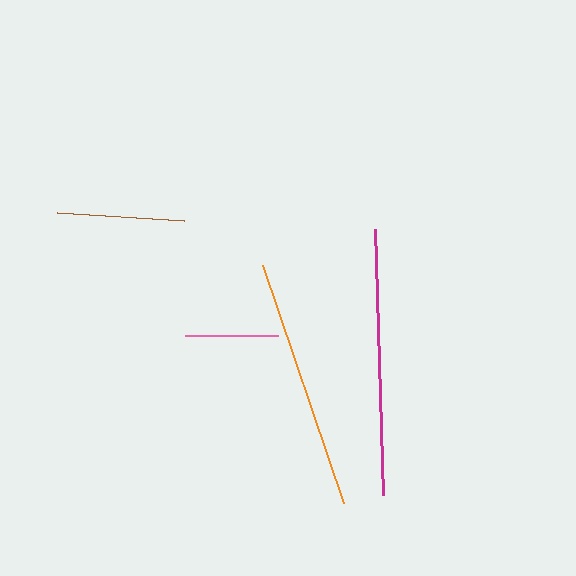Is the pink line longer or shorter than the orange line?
The orange line is longer than the pink line.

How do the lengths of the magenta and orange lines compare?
The magenta and orange lines are approximately the same length.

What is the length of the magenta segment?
The magenta segment is approximately 267 pixels long.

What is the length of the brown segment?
The brown segment is approximately 128 pixels long.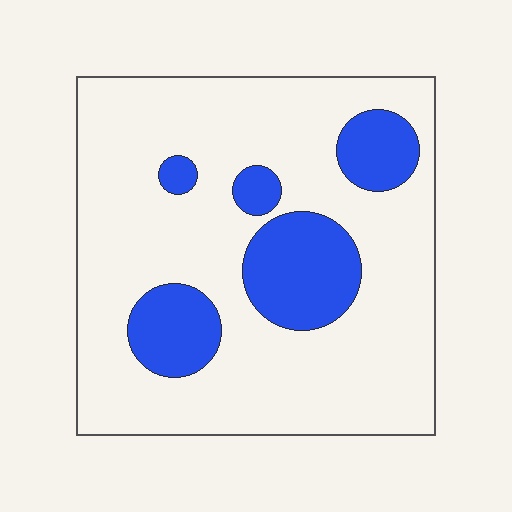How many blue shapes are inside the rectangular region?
5.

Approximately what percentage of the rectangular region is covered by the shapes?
Approximately 20%.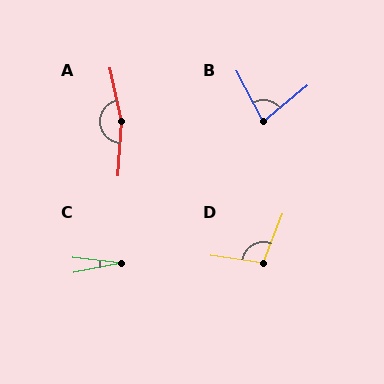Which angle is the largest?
A, at approximately 164 degrees.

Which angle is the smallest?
C, at approximately 18 degrees.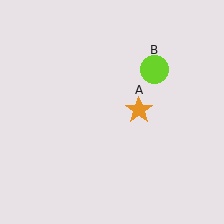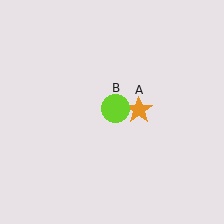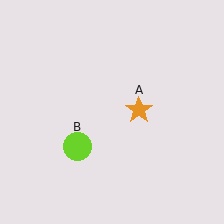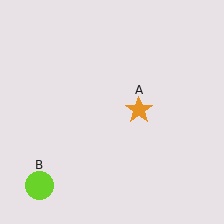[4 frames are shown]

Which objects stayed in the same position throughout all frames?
Orange star (object A) remained stationary.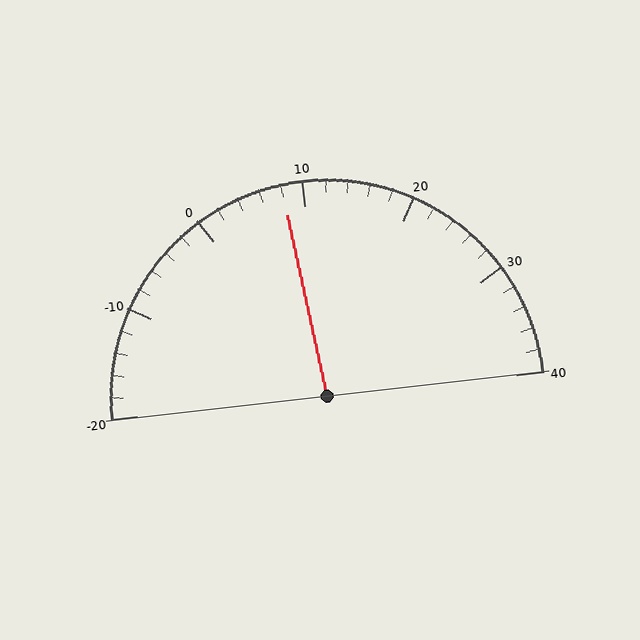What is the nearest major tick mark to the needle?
The nearest major tick mark is 10.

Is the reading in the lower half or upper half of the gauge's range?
The reading is in the lower half of the range (-20 to 40).